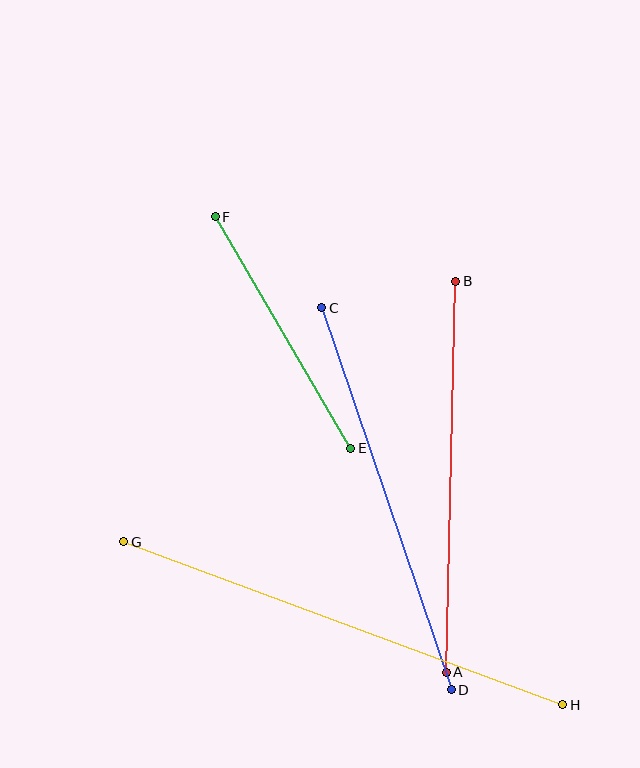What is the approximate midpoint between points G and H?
The midpoint is at approximately (343, 623) pixels.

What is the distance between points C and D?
The distance is approximately 403 pixels.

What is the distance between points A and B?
The distance is approximately 391 pixels.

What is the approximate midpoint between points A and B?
The midpoint is at approximately (451, 477) pixels.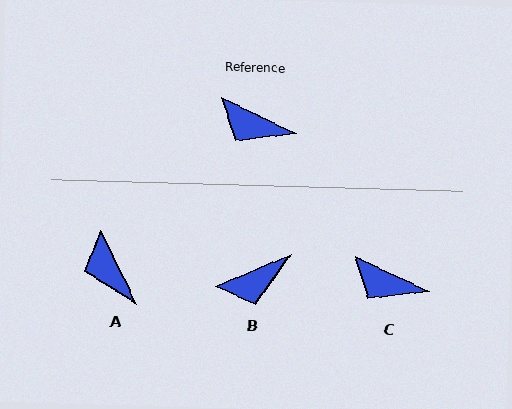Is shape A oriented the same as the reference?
No, it is off by about 38 degrees.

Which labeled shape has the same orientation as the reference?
C.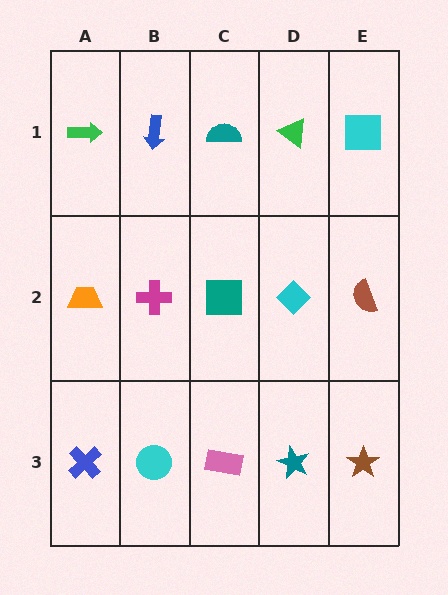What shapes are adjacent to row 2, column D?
A green triangle (row 1, column D), a teal star (row 3, column D), a teal square (row 2, column C), a brown semicircle (row 2, column E).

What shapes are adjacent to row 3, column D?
A cyan diamond (row 2, column D), a pink rectangle (row 3, column C), a brown star (row 3, column E).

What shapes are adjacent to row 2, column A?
A green arrow (row 1, column A), a blue cross (row 3, column A), a magenta cross (row 2, column B).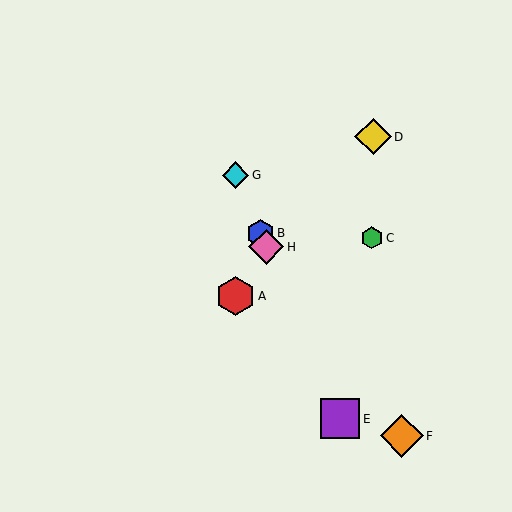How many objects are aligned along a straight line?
4 objects (B, E, G, H) are aligned along a straight line.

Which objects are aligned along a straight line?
Objects B, E, G, H are aligned along a straight line.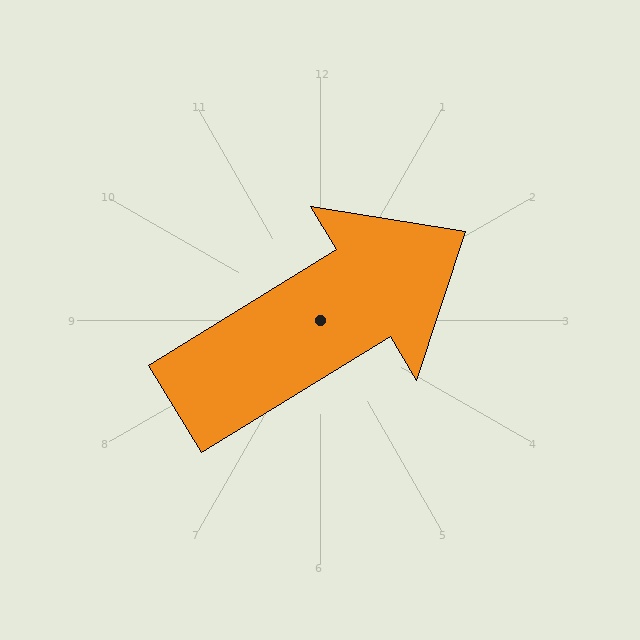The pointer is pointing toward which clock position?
Roughly 2 o'clock.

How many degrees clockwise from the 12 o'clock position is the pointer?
Approximately 59 degrees.